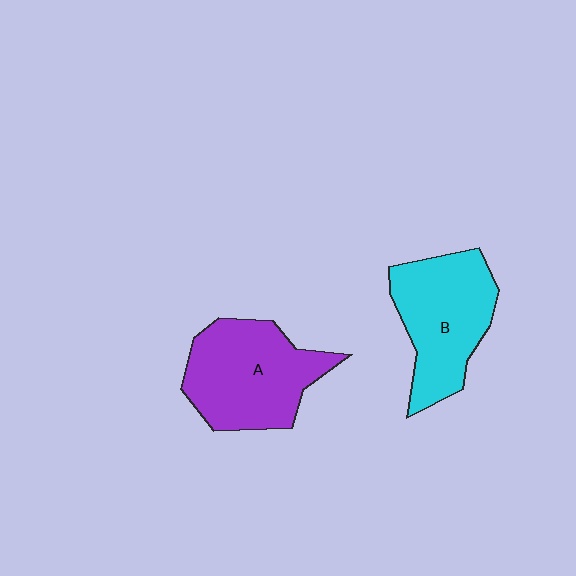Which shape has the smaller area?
Shape B (cyan).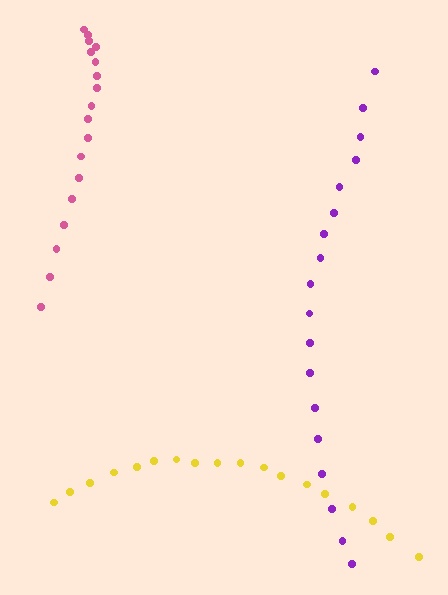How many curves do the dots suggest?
There are 3 distinct paths.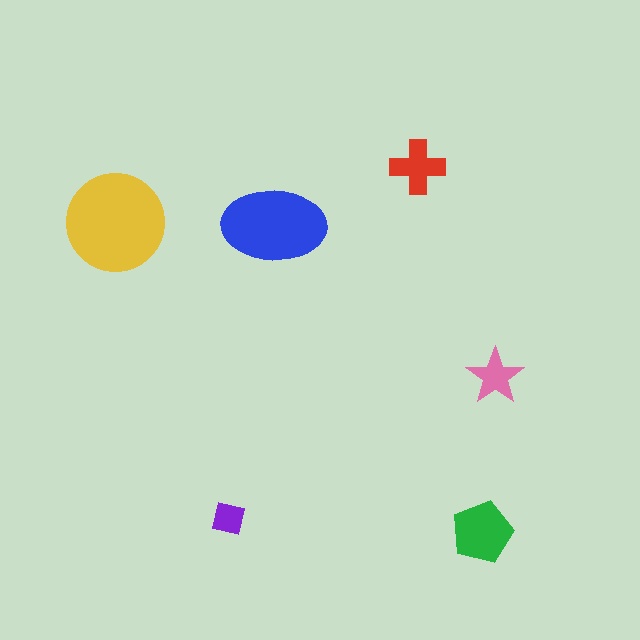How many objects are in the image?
There are 6 objects in the image.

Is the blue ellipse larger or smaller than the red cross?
Larger.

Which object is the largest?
The yellow circle.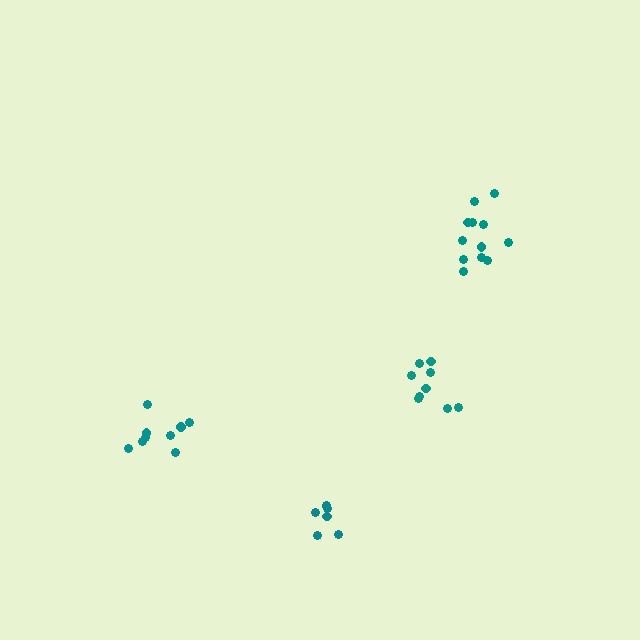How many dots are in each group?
Group 1: 12 dots, Group 2: 9 dots, Group 3: 9 dots, Group 4: 7 dots (37 total).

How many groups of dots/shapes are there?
There are 4 groups.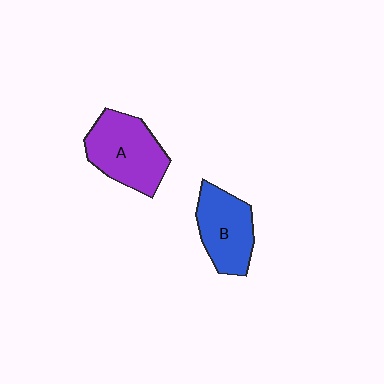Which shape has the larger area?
Shape A (purple).